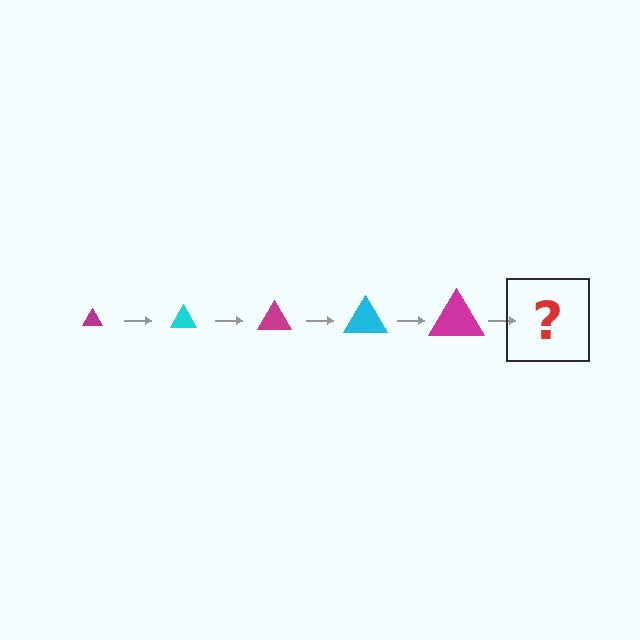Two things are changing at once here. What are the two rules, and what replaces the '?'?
The two rules are that the triangle grows larger each step and the color cycles through magenta and cyan. The '?' should be a cyan triangle, larger than the previous one.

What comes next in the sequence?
The next element should be a cyan triangle, larger than the previous one.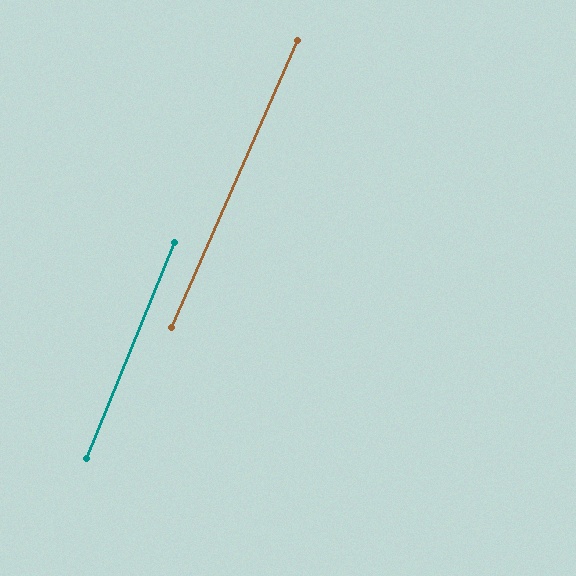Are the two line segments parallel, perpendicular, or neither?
Parallel — their directions differ by only 1.4°.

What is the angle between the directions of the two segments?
Approximately 1 degree.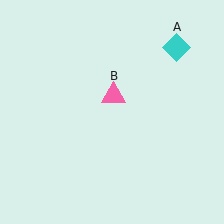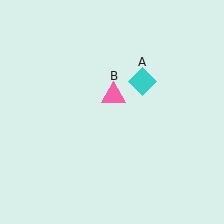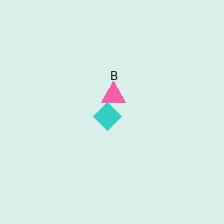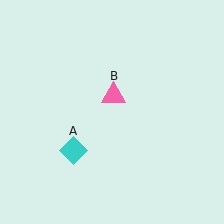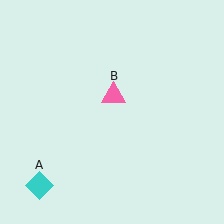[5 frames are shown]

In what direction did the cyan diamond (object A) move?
The cyan diamond (object A) moved down and to the left.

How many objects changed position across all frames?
1 object changed position: cyan diamond (object A).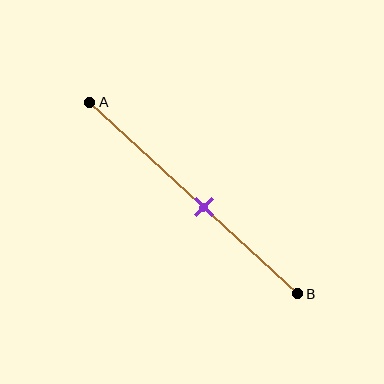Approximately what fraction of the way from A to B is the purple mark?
The purple mark is approximately 55% of the way from A to B.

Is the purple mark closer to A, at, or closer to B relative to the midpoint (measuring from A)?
The purple mark is closer to point B than the midpoint of segment AB.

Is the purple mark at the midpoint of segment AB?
No, the mark is at about 55% from A, not at the 50% midpoint.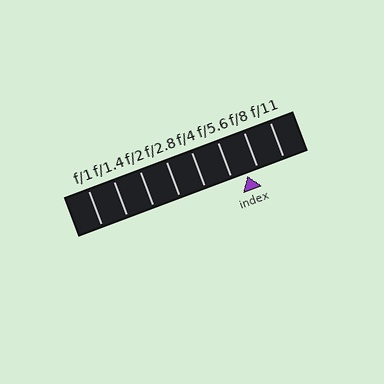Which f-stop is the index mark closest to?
The index mark is closest to f/8.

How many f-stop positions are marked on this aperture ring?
There are 8 f-stop positions marked.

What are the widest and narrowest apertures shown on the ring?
The widest aperture shown is f/1 and the narrowest is f/11.